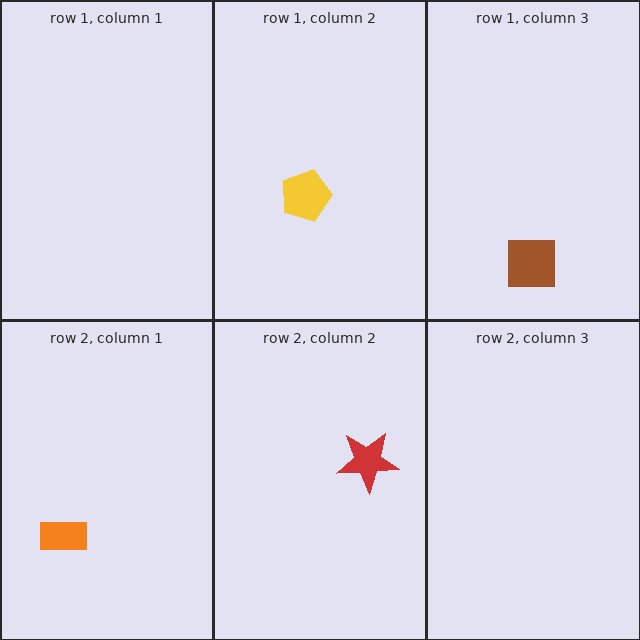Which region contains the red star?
The row 2, column 2 region.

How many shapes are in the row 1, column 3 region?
1.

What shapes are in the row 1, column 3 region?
The brown square.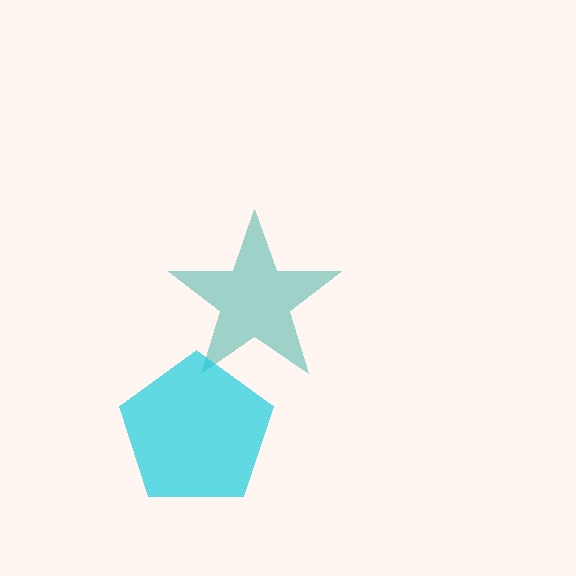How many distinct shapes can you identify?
There are 2 distinct shapes: a teal star, a cyan pentagon.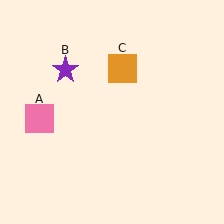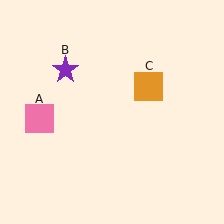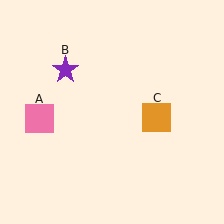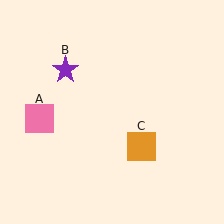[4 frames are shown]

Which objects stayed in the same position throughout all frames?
Pink square (object A) and purple star (object B) remained stationary.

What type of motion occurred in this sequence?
The orange square (object C) rotated clockwise around the center of the scene.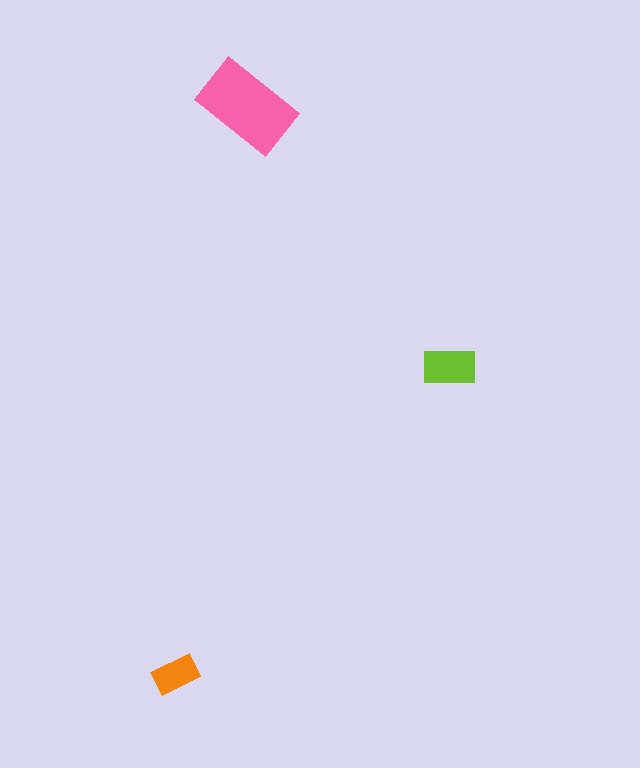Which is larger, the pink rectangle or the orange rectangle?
The pink one.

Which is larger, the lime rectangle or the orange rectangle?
The lime one.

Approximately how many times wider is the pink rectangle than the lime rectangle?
About 2 times wider.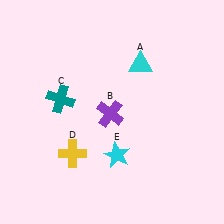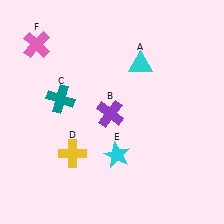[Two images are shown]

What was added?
A pink cross (F) was added in Image 2.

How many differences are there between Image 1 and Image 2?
There is 1 difference between the two images.